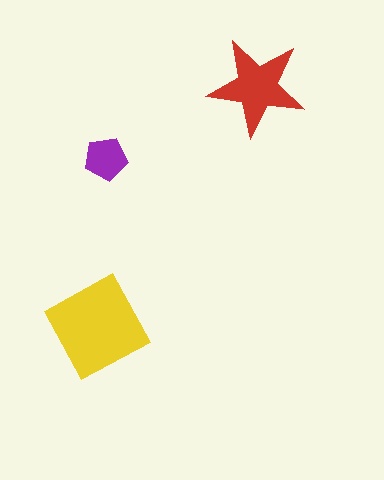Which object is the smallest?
The purple pentagon.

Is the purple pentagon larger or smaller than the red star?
Smaller.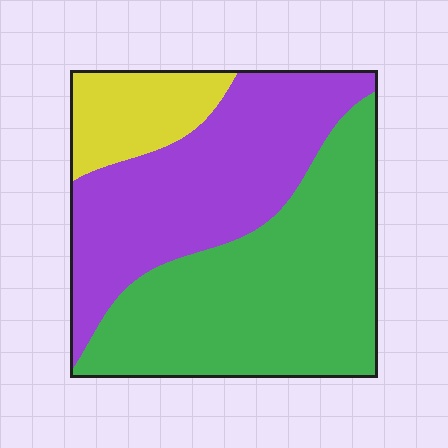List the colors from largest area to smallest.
From largest to smallest: green, purple, yellow.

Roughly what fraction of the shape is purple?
Purple takes up about two fifths (2/5) of the shape.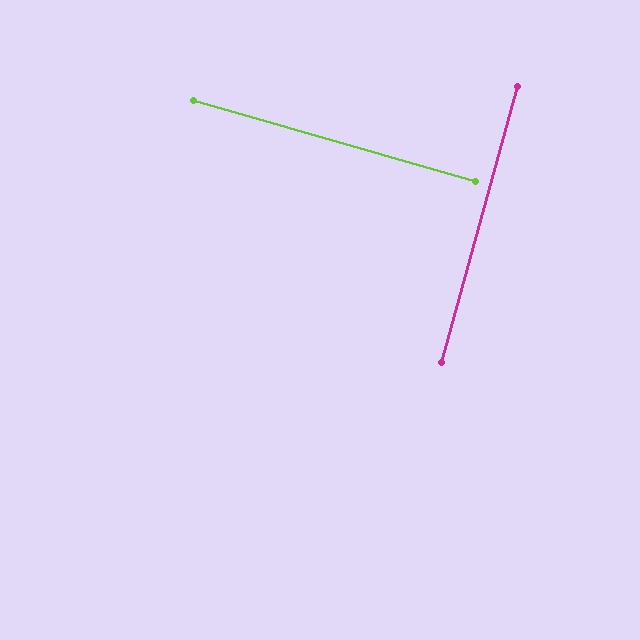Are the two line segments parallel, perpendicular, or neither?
Perpendicular — they meet at approximately 89°.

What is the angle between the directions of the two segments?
Approximately 89 degrees.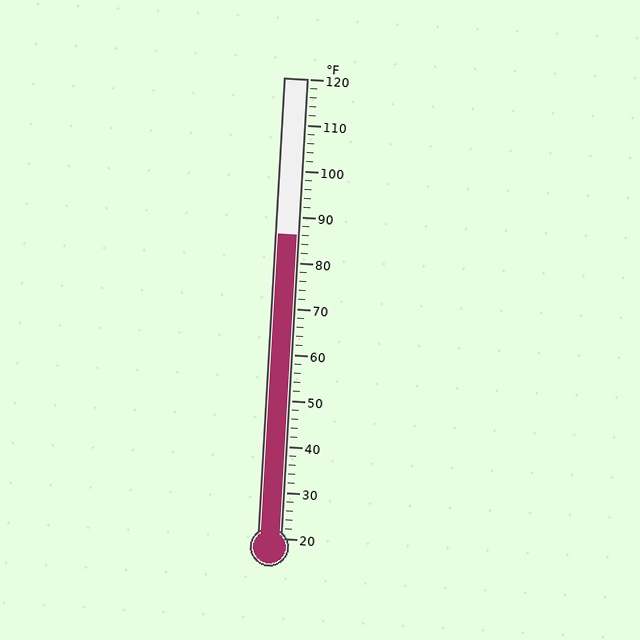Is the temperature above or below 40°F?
The temperature is above 40°F.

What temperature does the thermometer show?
The thermometer shows approximately 86°F.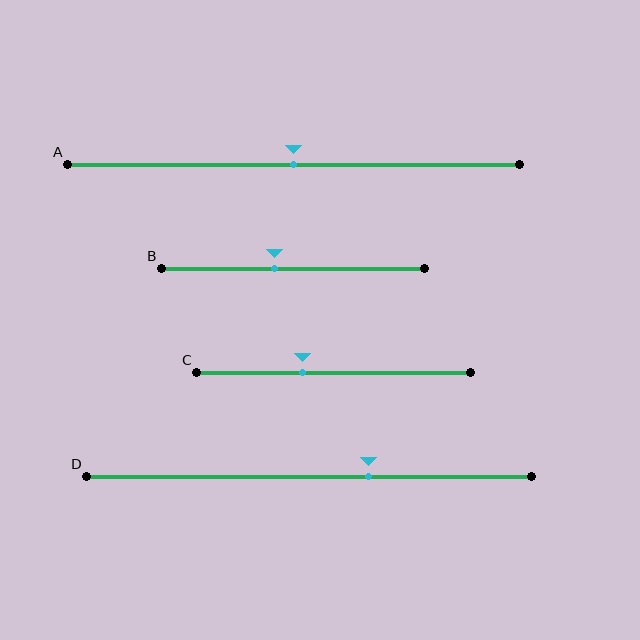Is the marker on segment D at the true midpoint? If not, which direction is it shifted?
No, the marker on segment D is shifted to the right by about 13% of the segment length.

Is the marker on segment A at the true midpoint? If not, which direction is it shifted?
Yes, the marker on segment A is at the true midpoint.